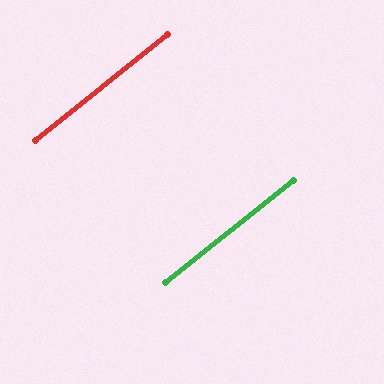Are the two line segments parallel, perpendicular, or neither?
Parallel — their directions differ by only 0.3°.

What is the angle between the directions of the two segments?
Approximately 0 degrees.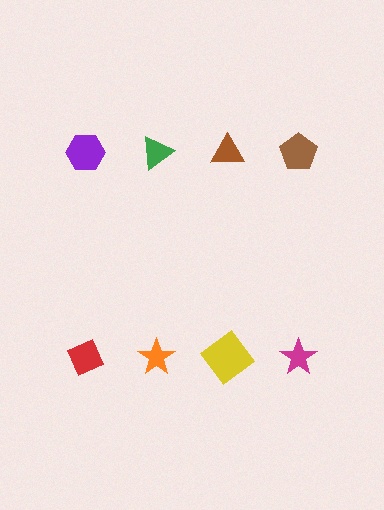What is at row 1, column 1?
A purple hexagon.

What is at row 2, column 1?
A red diamond.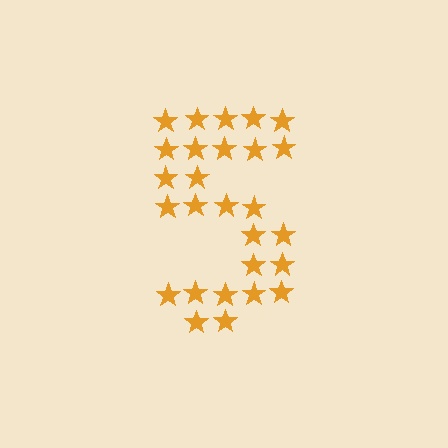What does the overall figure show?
The overall figure shows the digit 5.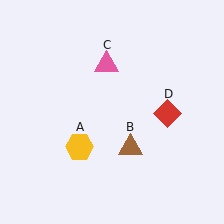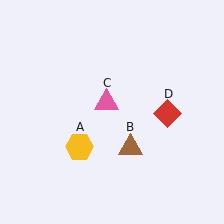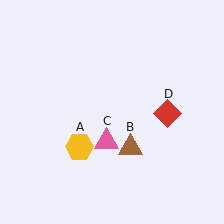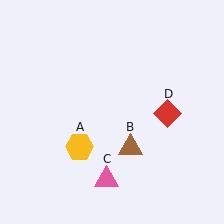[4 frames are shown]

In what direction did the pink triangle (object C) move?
The pink triangle (object C) moved down.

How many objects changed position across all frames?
1 object changed position: pink triangle (object C).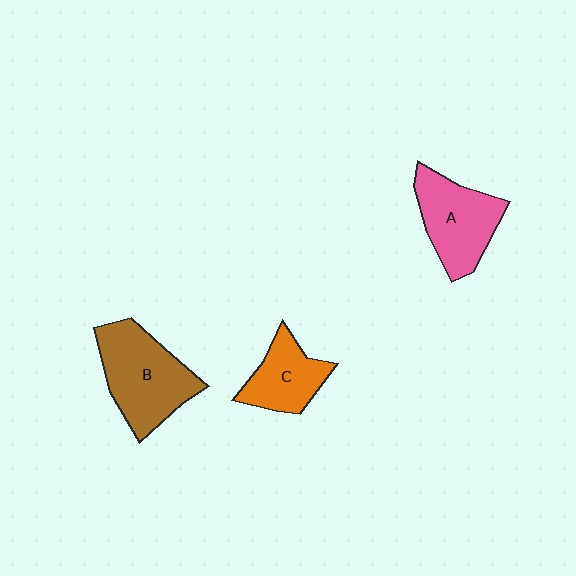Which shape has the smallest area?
Shape C (orange).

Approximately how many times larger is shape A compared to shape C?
Approximately 1.3 times.